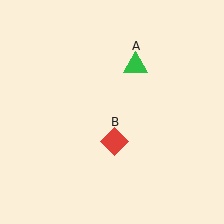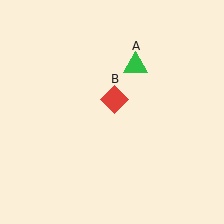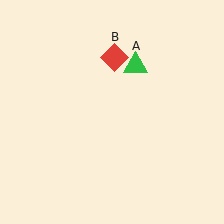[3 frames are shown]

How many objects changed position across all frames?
1 object changed position: red diamond (object B).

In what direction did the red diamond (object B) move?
The red diamond (object B) moved up.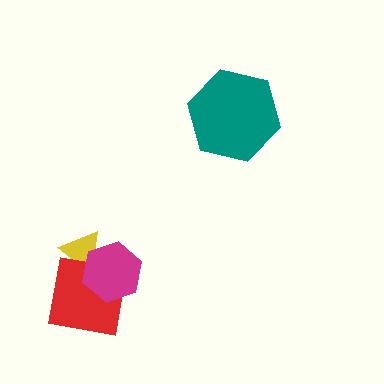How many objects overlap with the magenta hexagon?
2 objects overlap with the magenta hexagon.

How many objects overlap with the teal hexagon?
0 objects overlap with the teal hexagon.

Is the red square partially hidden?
Yes, it is partially covered by another shape.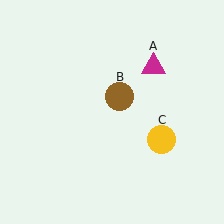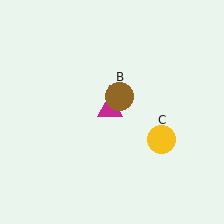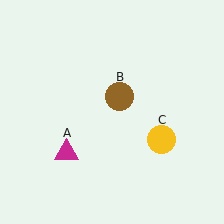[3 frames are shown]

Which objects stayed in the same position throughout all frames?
Brown circle (object B) and yellow circle (object C) remained stationary.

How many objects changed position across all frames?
1 object changed position: magenta triangle (object A).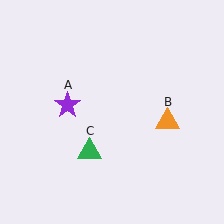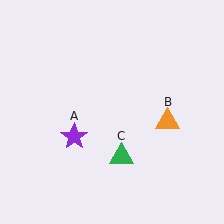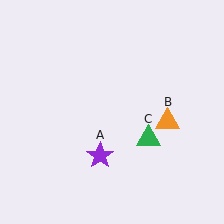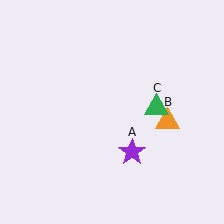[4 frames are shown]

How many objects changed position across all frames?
2 objects changed position: purple star (object A), green triangle (object C).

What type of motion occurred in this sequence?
The purple star (object A), green triangle (object C) rotated counterclockwise around the center of the scene.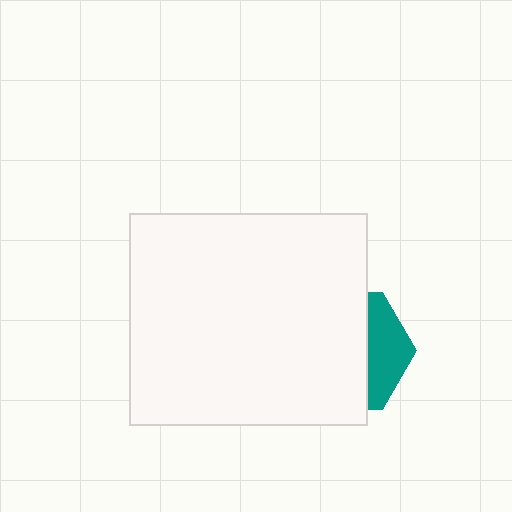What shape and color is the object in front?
The object in front is a white rectangle.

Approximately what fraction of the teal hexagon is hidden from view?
Roughly 68% of the teal hexagon is hidden behind the white rectangle.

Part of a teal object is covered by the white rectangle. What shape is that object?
It is a hexagon.